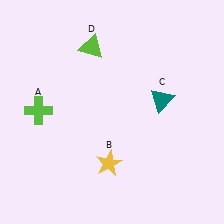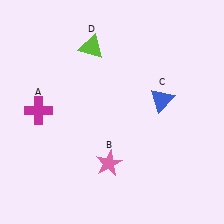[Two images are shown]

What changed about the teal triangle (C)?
In Image 1, C is teal. In Image 2, it changed to blue.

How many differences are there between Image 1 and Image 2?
There are 3 differences between the two images.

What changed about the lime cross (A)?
In Image 1, A is lime. In Image 2, it changed to magenta.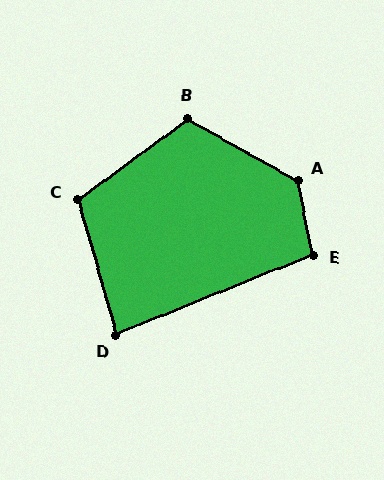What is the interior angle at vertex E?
Approximately 101 degrees (obtuse).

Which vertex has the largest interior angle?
A, at approximately 130 degrees.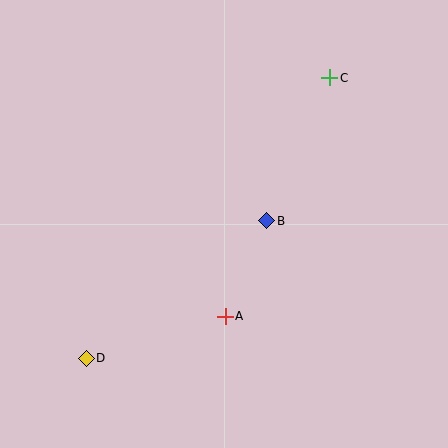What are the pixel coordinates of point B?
Point B is at (267, 221).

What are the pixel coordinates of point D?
Point D is at (86, 358).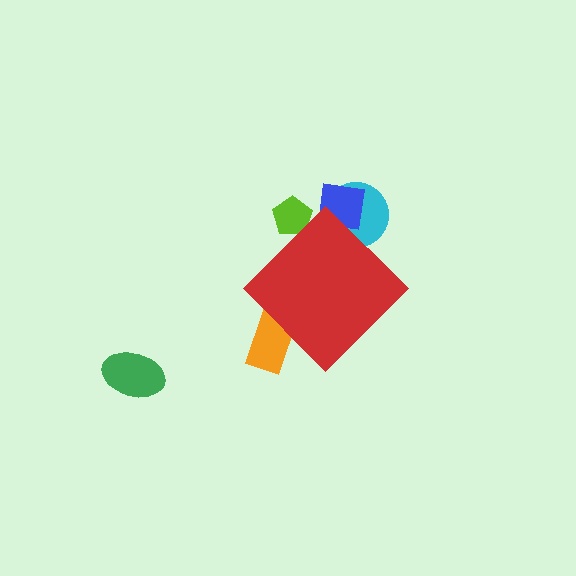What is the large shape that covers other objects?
A red diamond.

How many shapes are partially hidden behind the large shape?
4 shapes are partially hidden.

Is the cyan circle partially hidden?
Yes, the cyan circle is partially hidden behind the red diamond.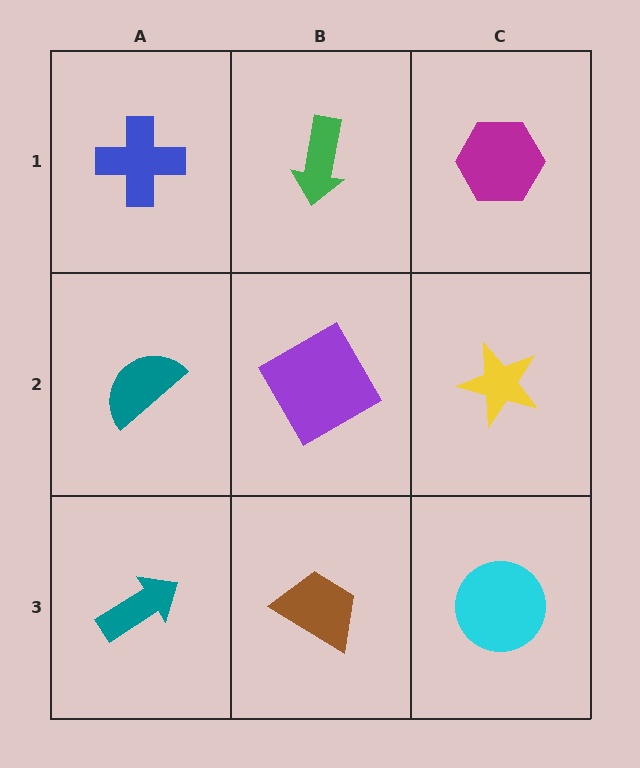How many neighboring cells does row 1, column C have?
2.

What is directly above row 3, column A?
A teal semicircle.